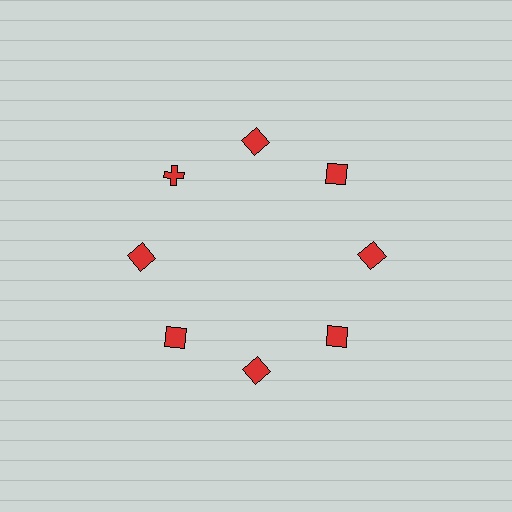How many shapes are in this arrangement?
There are 8 shapes arranged in a ring pattern.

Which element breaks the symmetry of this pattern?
The red cross at roughly the 10 o'clock position breaks the symmetry. All other shapes are red squares.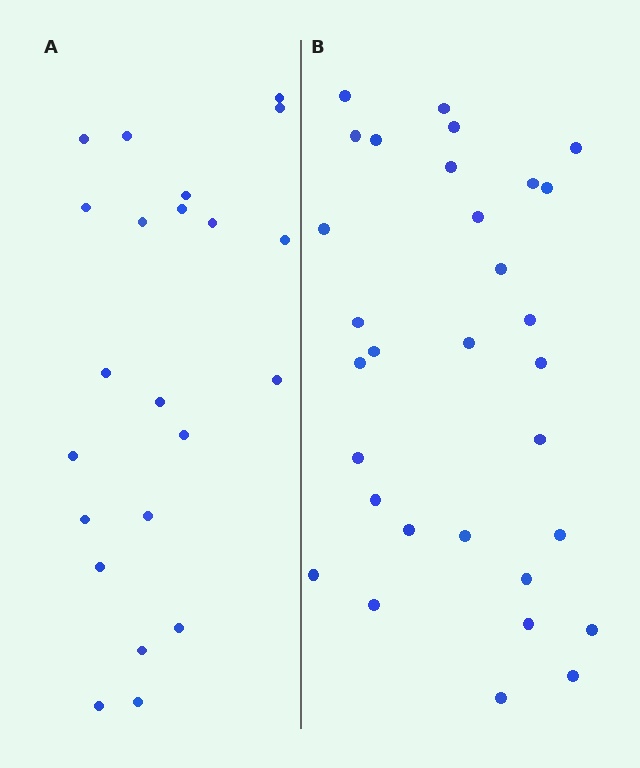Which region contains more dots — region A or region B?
Region B (the right region) has more dots.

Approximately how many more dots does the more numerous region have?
Region B has roughly 8 or so more dots than region A.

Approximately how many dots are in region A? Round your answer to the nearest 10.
About 20 dots. (The exact count is 22, which rounds to 20.)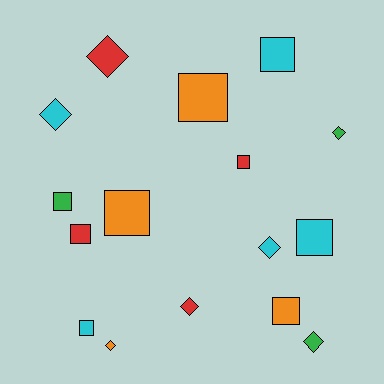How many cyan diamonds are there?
There are 2 cyan diamonds.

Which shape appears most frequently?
Square, with 9 objects.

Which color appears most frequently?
Cyan, with 5 objects.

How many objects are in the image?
There are 16 objects.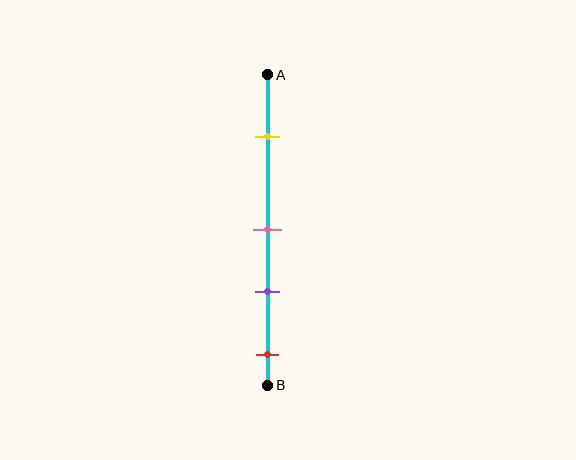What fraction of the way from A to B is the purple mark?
The purple mark is approximately 70% (0.7) of the way from A to B.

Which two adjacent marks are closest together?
The pink and purple marks are the closest adjacent pair.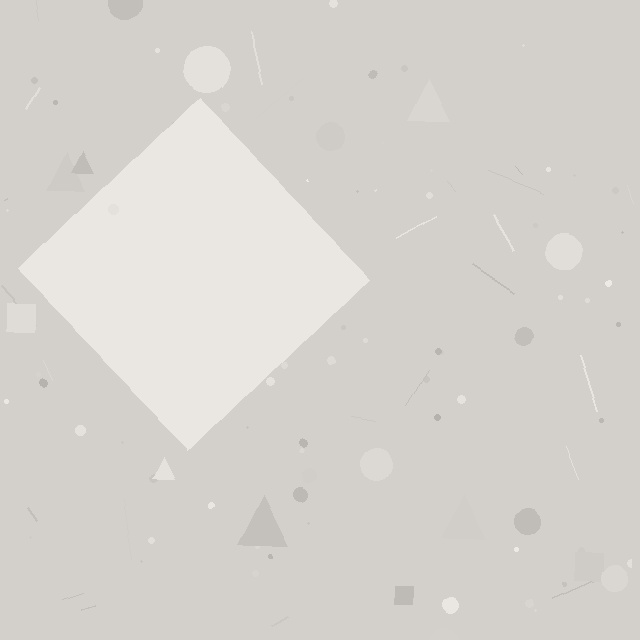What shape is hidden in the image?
A diamond is hidden in the image.